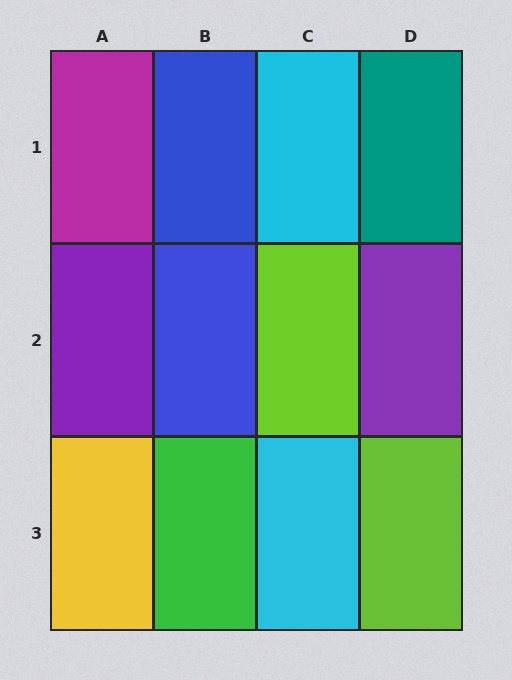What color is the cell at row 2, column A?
Purple.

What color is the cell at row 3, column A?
Yellow.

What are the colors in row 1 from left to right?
Magenta, blue, cyan, teal.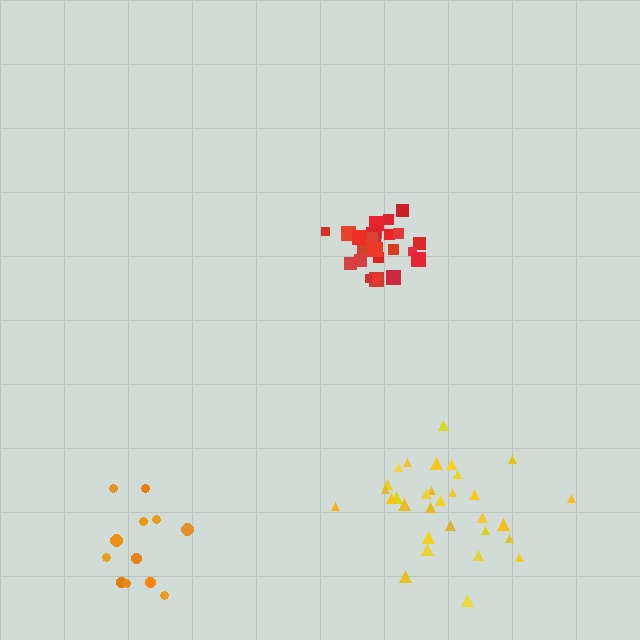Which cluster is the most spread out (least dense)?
Orange.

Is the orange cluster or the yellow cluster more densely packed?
Yellow.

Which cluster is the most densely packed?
Red.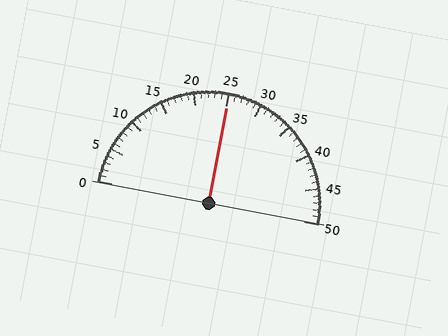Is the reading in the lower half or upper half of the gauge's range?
The reading is in the upper half of the range (0 to 50).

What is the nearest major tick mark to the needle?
The nearest major tick mark is 25.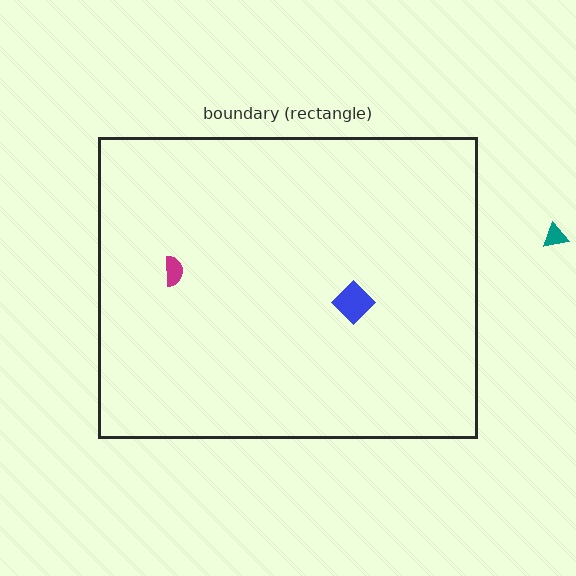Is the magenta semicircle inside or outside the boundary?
Inside.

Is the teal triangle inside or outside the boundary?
Outside.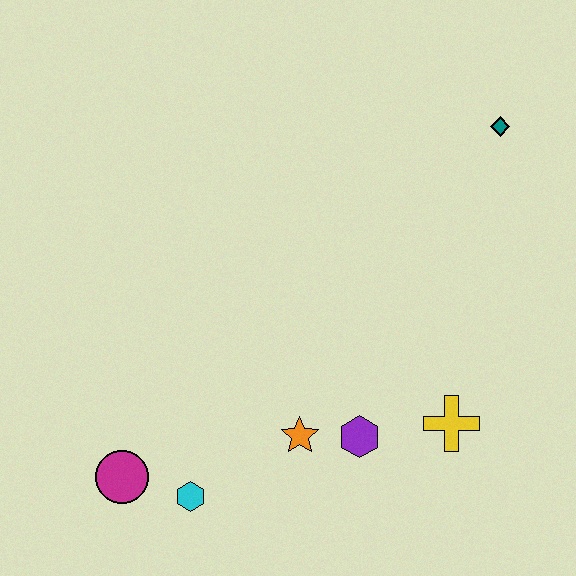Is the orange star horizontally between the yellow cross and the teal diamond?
No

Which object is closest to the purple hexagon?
The orange star is closest to the purple hexagon.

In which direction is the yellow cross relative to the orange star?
The yellow cross is to the right of the orange star.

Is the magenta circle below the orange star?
Yes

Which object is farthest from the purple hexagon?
The teal diamond is farthest from the purple hexagon.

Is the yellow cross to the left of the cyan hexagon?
No